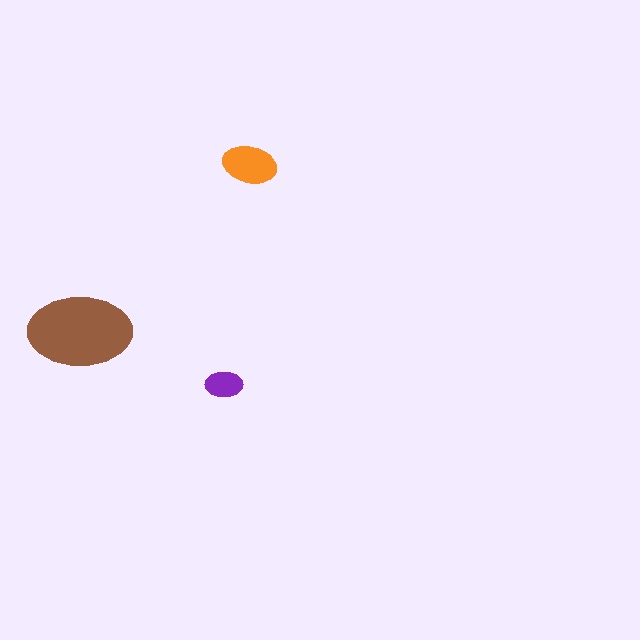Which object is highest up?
The orange ellipse is topmost.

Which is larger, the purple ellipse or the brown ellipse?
The brown one.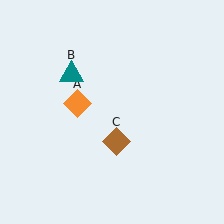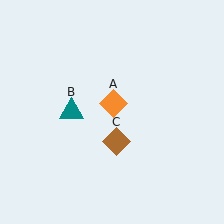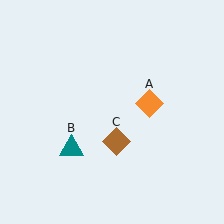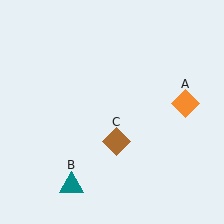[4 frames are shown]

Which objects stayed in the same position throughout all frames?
Brown diamond (object C) remained stationary.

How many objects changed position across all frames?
2 objects changed position: orange diamond (object A), teal triangle (object B).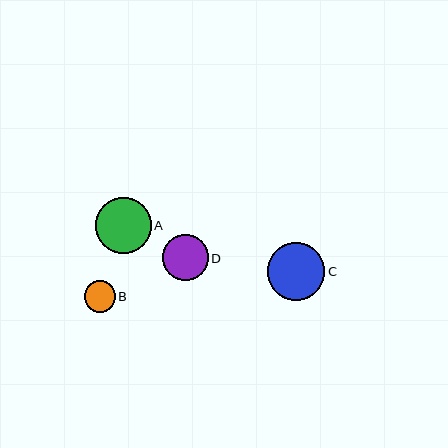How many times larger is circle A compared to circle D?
Circle A is approximately 1.2 times the size of circle D.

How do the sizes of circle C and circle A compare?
Circle C and circle A are approximately the same size.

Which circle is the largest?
Circle C is the largest with a size of approximately 57 pixels.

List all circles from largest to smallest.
From largest to smallest: C, A, D, B.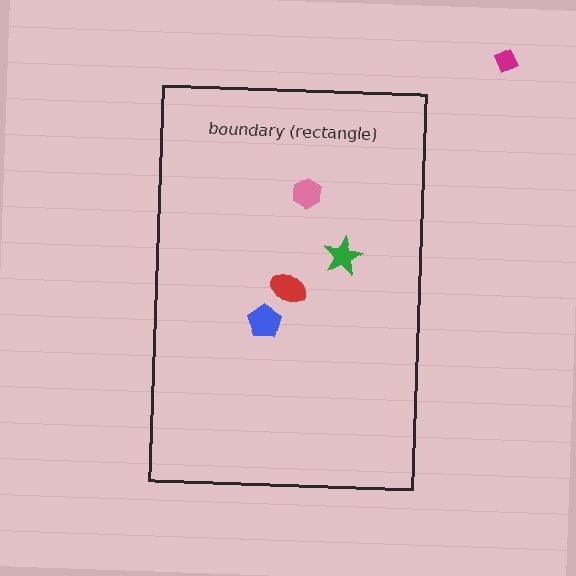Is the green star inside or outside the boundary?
Inside.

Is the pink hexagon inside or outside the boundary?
Inside.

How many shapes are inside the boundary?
4 inside, 1 outside.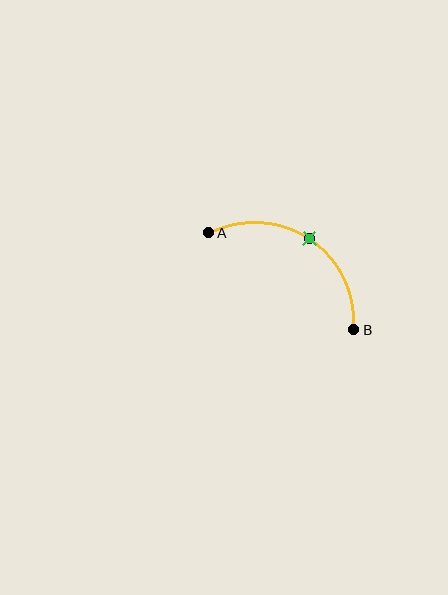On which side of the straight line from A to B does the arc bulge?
The arc bulges above the straight line connecting A and B.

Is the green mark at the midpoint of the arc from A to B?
Yes. The green mark lies on the arc at equal arc-length from both A and B — it is the arc midpoint.